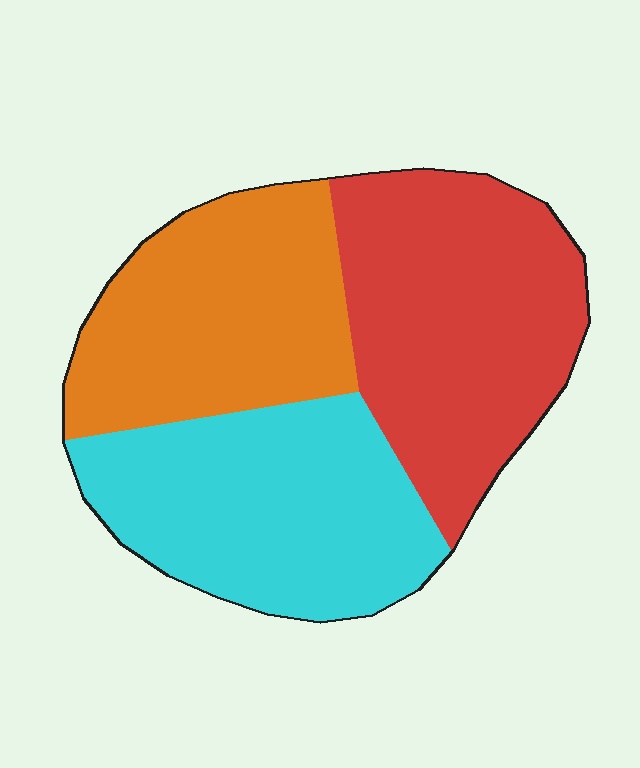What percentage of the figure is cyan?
Cyan covers 33% of the figure.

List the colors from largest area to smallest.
From largest to smallest: red, cyan, orange.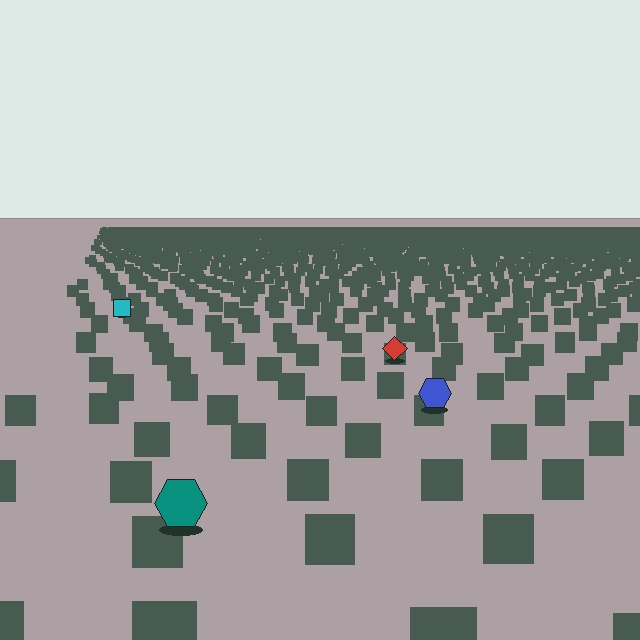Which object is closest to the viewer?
The teal hexagon is closest. The texture marks near it are larger and more spread out.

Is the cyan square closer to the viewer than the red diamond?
No. The red diamond is closer — you can tell from the texture gradient: the ground texture is coarser near it.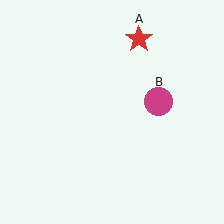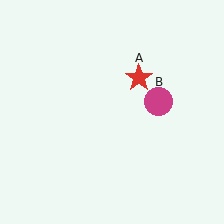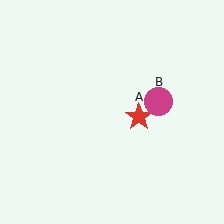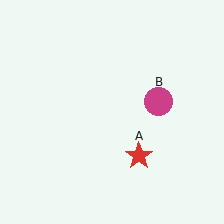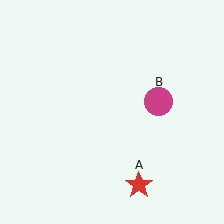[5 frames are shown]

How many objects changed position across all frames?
1 object changed position: red star (object A).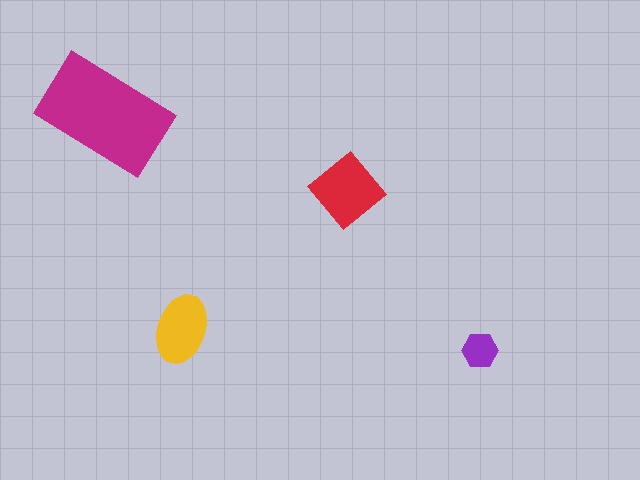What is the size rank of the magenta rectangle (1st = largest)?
1st.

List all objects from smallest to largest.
The purple hexagon, the yellow ellipse, the red diamond, the magenta rectangle.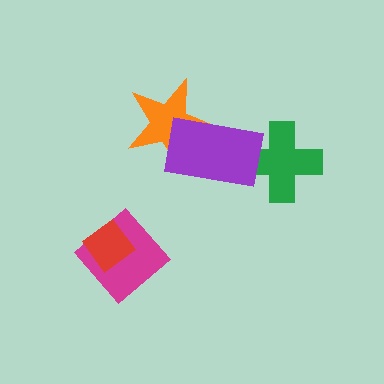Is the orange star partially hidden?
Yes, it is partially covered by another shape.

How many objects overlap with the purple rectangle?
2 objects overlap with the purple rectangle.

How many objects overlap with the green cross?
1 object overlaps with the green cross.